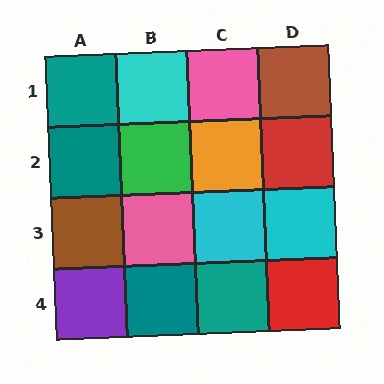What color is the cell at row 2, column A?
Teal.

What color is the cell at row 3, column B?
Pink.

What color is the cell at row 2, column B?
Green.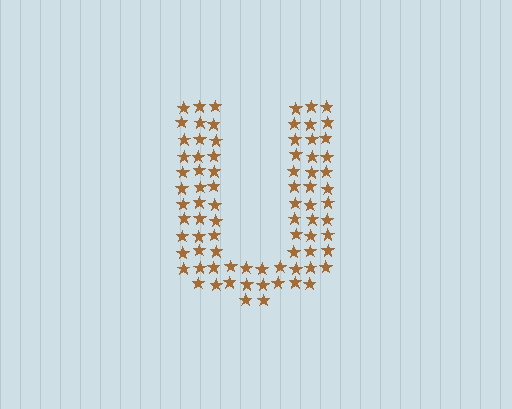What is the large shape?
The large shape is the letter U.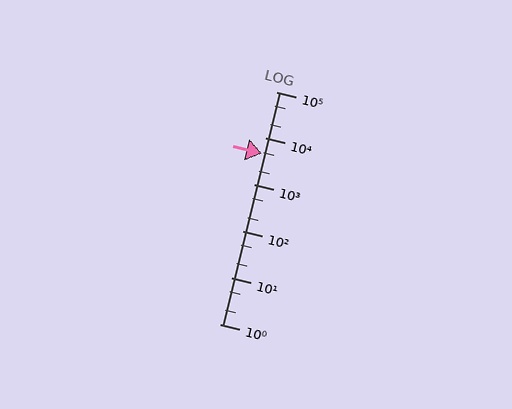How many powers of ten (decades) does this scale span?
The scale spans 5 decades, from 1 to 100000.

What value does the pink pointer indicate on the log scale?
The pointer indicates approximately 4800.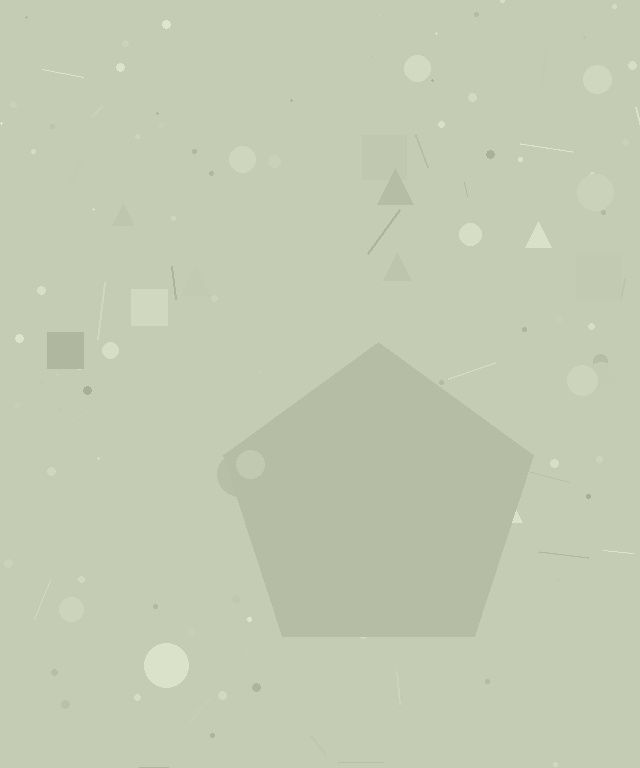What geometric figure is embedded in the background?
A pentagon is embedded in the background.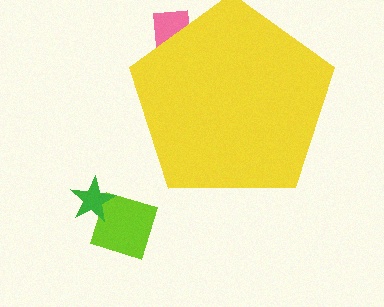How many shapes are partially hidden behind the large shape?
1 shape is partially hidden.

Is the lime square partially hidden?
No, the lime square is fully visible.